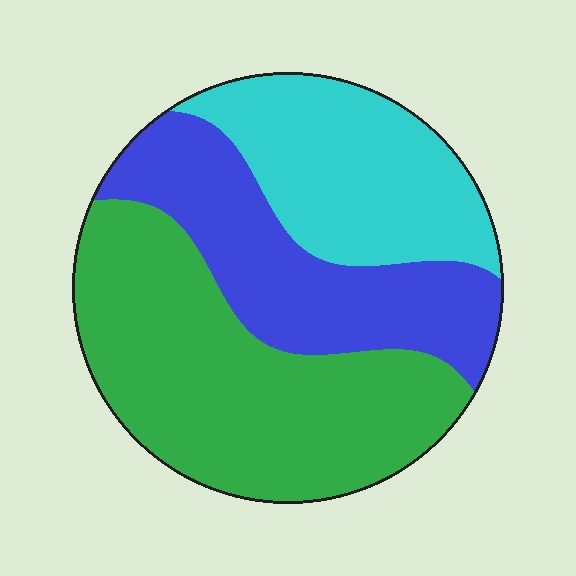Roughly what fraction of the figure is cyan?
Cyan takes up between a sixth and a third of the figure.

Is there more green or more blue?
Green.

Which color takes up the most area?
Green, at roughly 45%.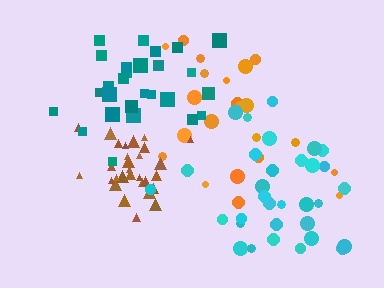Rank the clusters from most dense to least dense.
brown, teal, cyan, orange.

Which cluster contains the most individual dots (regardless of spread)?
Cyan (33).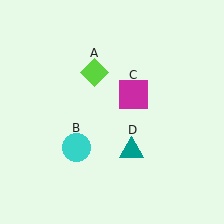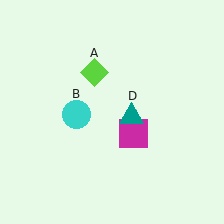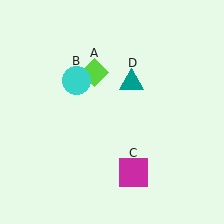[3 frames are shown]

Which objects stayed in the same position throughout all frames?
Lime diamond (object A) remained stationary.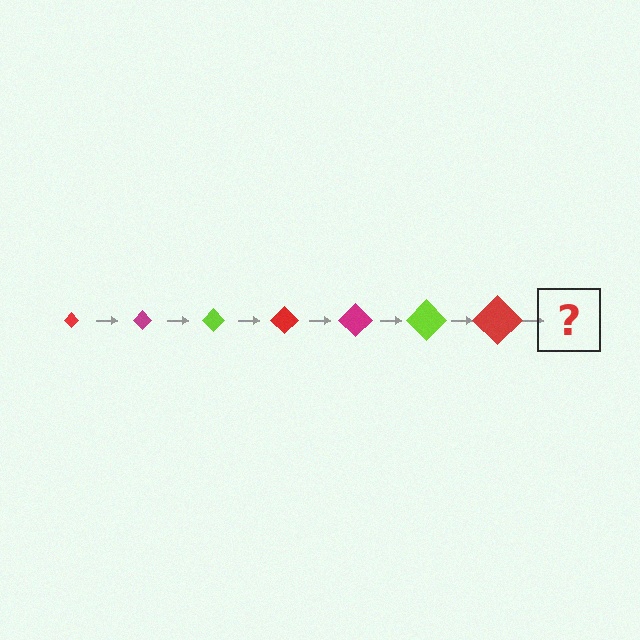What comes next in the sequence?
The next element should be a magenta diamond, larger than the previous one.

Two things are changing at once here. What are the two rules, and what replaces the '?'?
The two rules are that the diamond grows larger each step and the color cycles through red, magenta, and lime. The '?' should be a magenta diamond, larger than the previous one.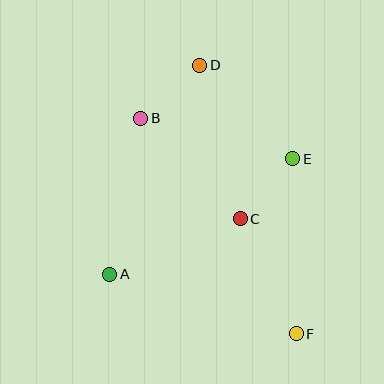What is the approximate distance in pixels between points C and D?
The distance between C and D is approximately 159 pixels.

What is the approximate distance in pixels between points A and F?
The distance between A and F is approximately 196 pixels.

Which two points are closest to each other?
Points B and D are closest to each other.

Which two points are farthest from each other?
Points D and F are farthest from each other.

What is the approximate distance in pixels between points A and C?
The distance between A and C is approximately 142 pixels.